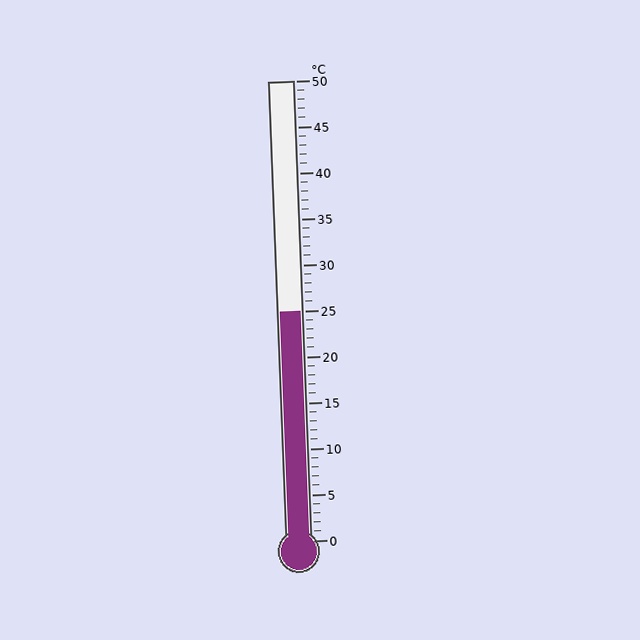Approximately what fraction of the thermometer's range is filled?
The thermometer is filled to approximately 50% of its range.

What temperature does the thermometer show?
The thermometer shows approximately 25°C.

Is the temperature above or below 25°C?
The temperature is at 25°C.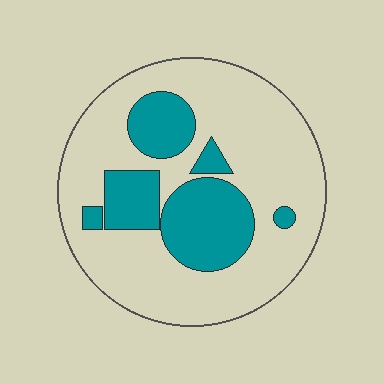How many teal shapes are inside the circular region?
6.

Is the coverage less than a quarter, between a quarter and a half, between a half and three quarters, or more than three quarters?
Between a quarter and a half.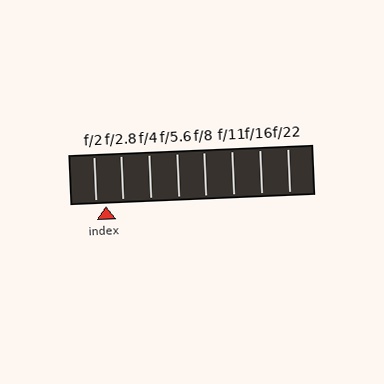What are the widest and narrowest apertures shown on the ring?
The widest aperture shown is f/2 and the narrowest is f/22.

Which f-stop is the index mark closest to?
The index mark is closest to f/2.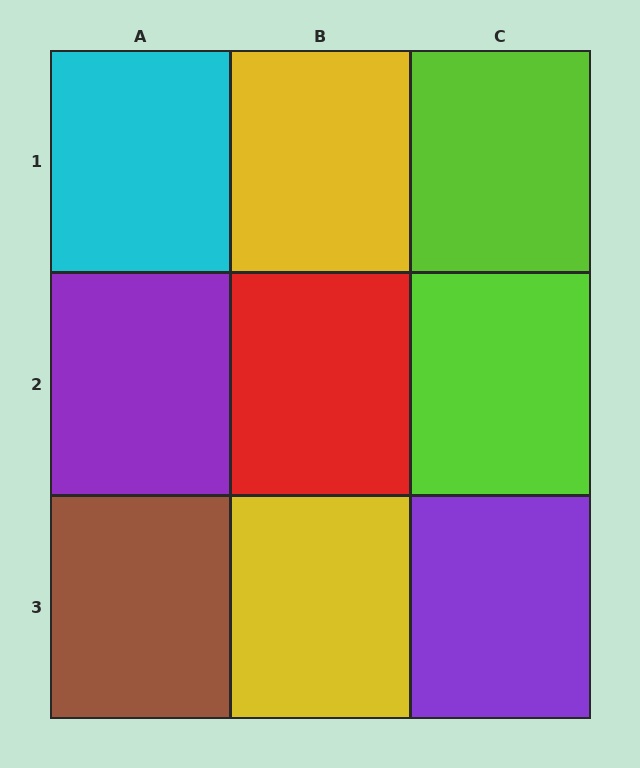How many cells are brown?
1 cell is brown.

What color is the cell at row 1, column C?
Lime.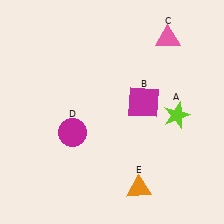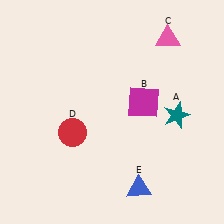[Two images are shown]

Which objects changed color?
A changed from lime to teal. D changed from magenta to red. E changed from orange to blue.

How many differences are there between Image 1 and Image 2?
There are 3 differences between the two images.